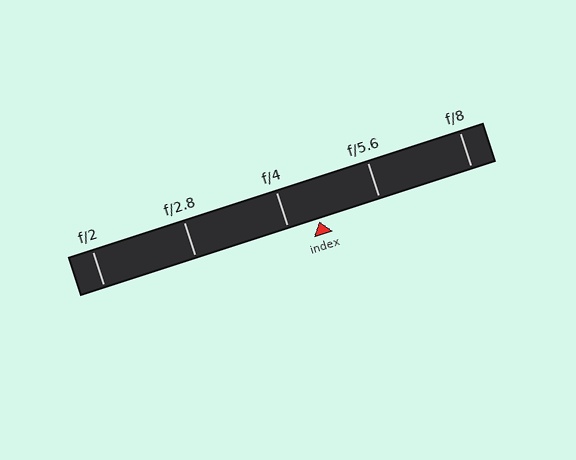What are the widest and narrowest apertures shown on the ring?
The widest aperture shown is f/2 and the narrowest is f/8.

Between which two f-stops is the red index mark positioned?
The index mark is between f/4 and f/5.6.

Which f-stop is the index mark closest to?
The index mark is closest to f/4.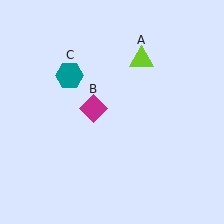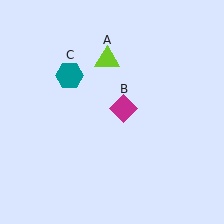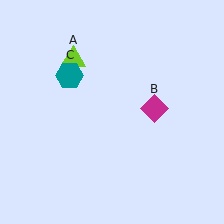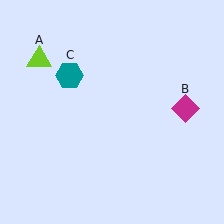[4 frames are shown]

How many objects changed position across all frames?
2 objects changed position: lime triangle (object A), magenta diamond (object B).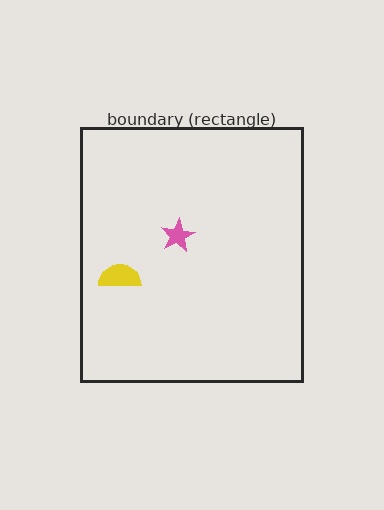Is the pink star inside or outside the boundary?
Inside.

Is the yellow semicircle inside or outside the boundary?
Inside.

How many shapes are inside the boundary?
2 inside, 0 outside.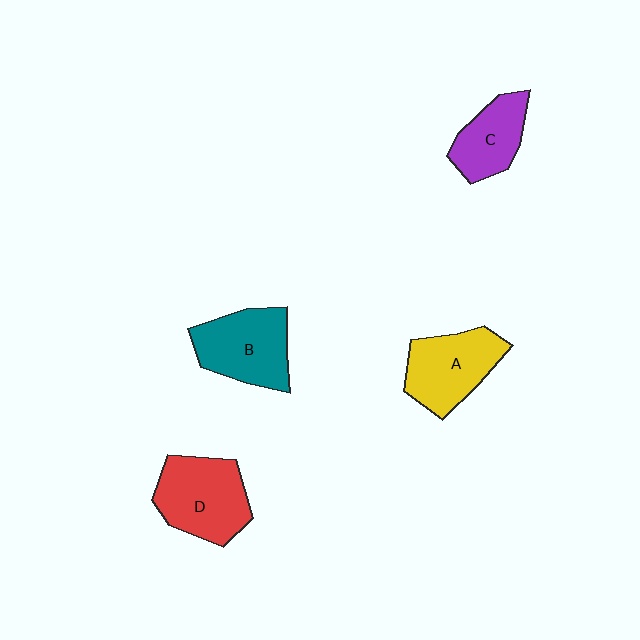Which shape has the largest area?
Shape D (red).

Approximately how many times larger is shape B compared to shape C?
Approximately 1.4 times.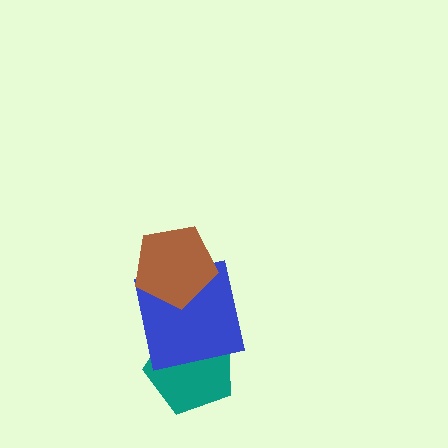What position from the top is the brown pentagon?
The brown pentagon is 1st from the top.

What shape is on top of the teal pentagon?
The blue square is on top of the teal pentagon.